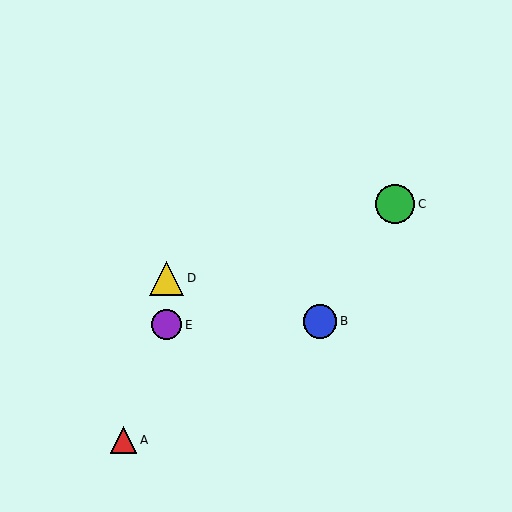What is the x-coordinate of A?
Object A is at x≈124.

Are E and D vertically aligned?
Yes, both are at x≈167.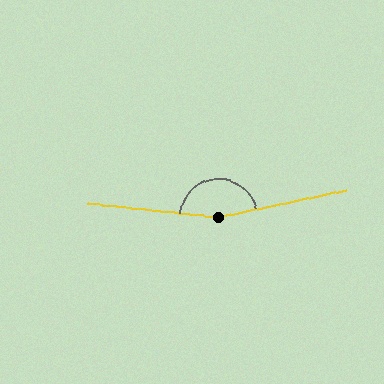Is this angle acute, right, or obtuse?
It is obtuse.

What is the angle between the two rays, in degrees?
Approximately 162 degrees.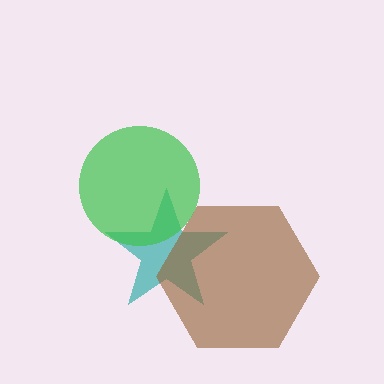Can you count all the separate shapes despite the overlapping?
Yes, there are 3 separate shapes.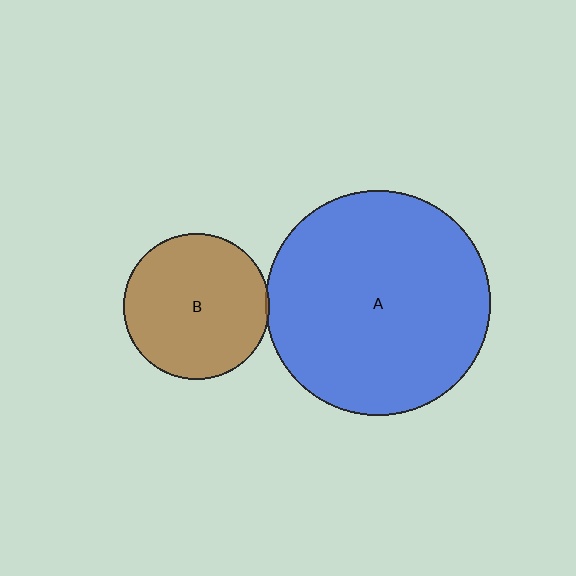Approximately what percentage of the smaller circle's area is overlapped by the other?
Approximately 5%.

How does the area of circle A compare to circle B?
Approximately 2.4 times.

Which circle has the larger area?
Circle A (blue).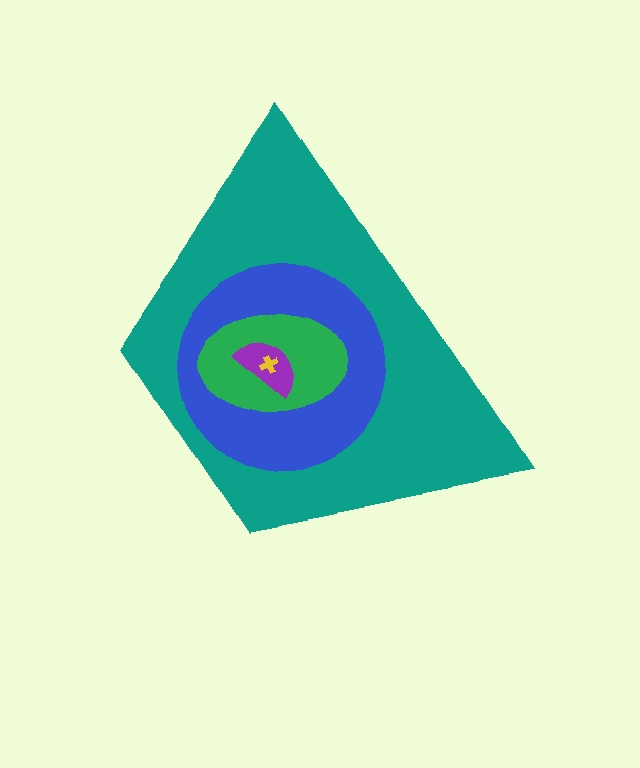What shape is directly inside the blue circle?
The green ellipse.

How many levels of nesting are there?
5.